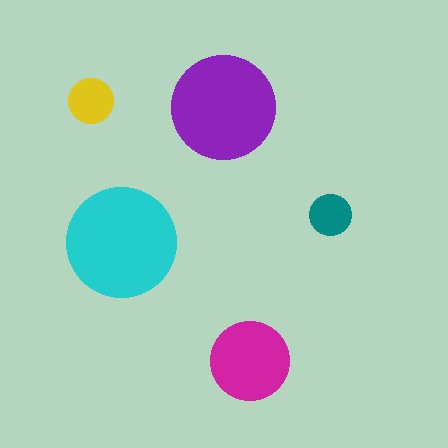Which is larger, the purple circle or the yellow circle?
The purple one.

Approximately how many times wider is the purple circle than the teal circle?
About 2.5 times wider.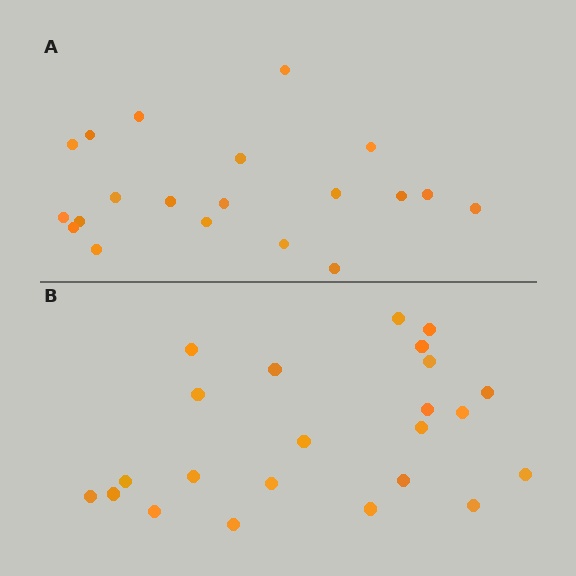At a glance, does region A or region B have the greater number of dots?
Region B (the bottom region) has more dots.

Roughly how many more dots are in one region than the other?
Region B has just a few more — roughly 2 or 3 more dots than region A.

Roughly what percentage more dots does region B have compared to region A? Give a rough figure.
About 15% more.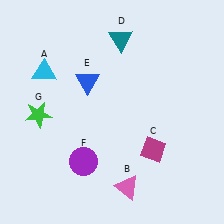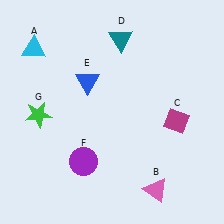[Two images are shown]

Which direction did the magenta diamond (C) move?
The magenta diamond (C) moved up.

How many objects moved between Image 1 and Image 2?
3 objects moved between the two images.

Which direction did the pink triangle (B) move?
The pink triangle (B) moved right.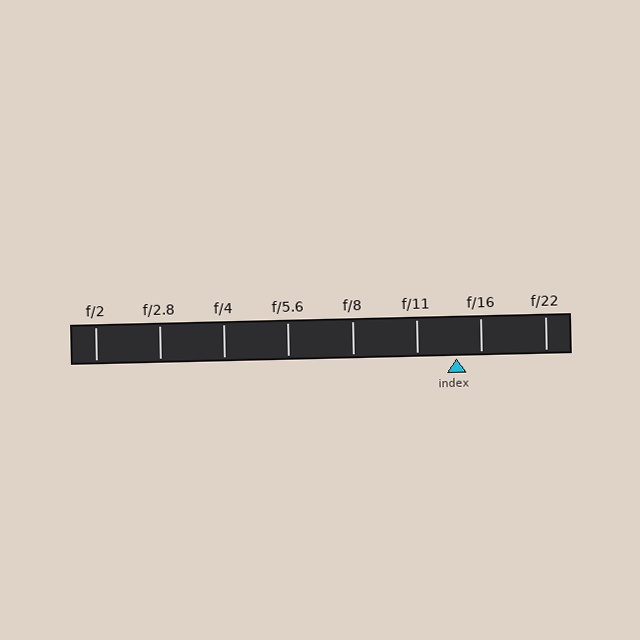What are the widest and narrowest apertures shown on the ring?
The widest aperture shown is f/2 and the narrowest is f/22.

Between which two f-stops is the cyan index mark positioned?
The index mark is between f/11 and f/16.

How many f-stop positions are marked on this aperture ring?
There are 8 f-stop positions marked.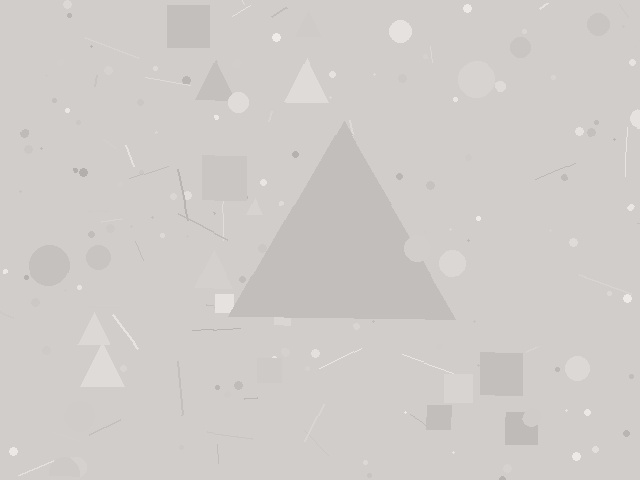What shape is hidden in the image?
A triangle is hidden in the image.